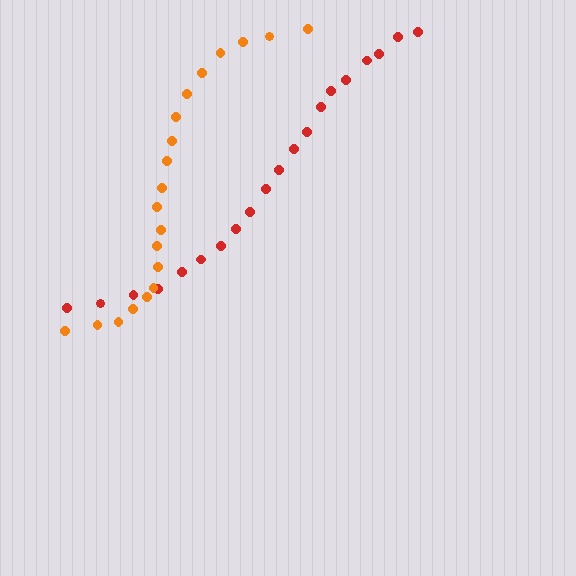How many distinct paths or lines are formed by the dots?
There are 2 distinct paths.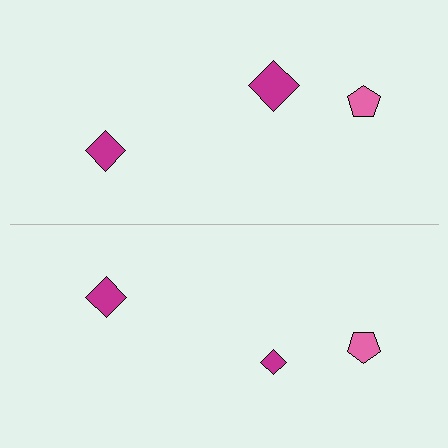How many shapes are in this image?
There are 6 shapes in this image.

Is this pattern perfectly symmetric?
No, the pattern is not perfectly symmetric. The magenta diamond on the bottom side has a different size than its mirror counterpart.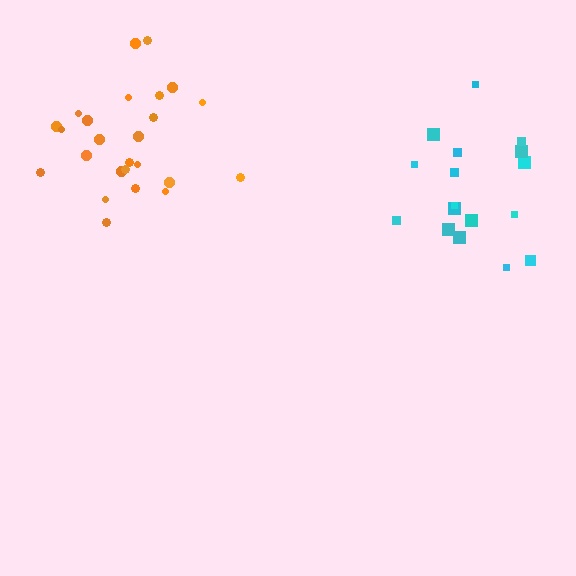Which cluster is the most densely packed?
Orange.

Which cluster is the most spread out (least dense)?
Cyan.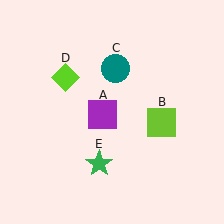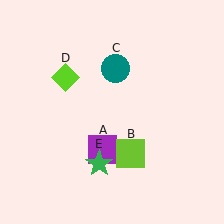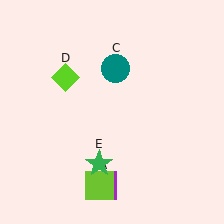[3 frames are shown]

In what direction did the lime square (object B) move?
The lime square (object B) moved down and to the left.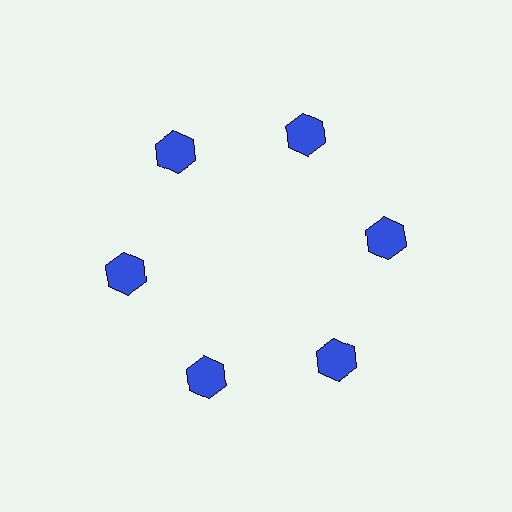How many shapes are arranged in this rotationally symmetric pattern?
There are 6 shapes, arranged in 6 groups of 1.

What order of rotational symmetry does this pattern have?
This pattern has 6-fold rotational symmetry.